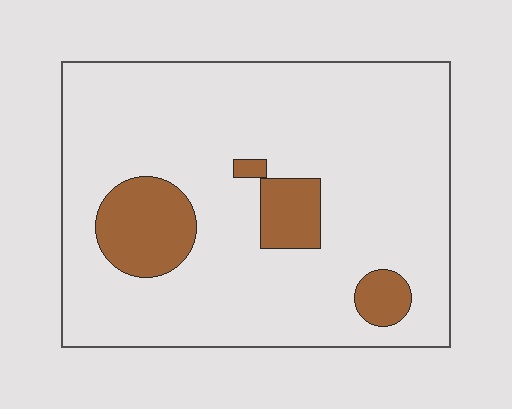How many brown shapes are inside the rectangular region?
4.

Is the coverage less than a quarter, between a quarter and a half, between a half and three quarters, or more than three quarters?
Less than a quarter.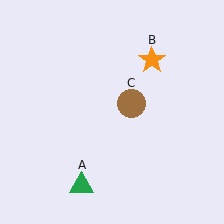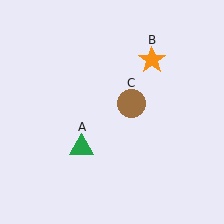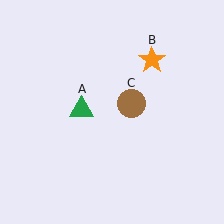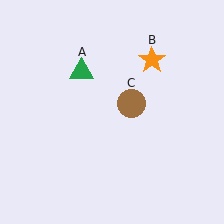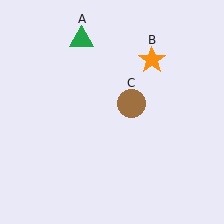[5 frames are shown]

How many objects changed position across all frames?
1 object changed position: green triangle (object A).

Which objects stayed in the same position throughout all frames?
Orange star (object B) and brown circle (object C) remained stationary.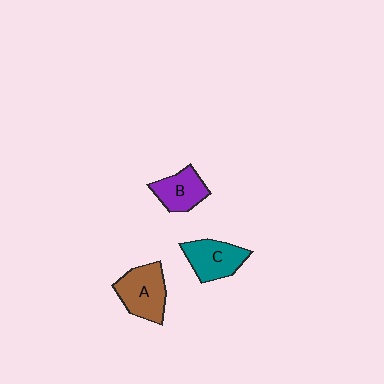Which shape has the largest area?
Shape A (brown).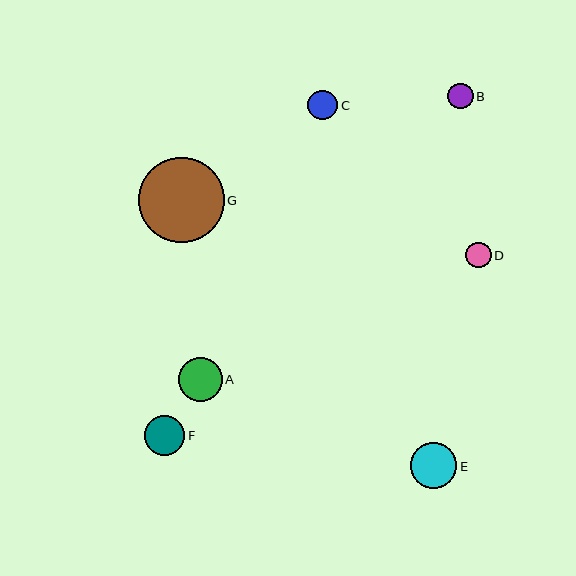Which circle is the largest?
Circle G is the largest with a size of approximately 86 pixels.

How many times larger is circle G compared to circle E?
Circle G is approximately 1.8 times the size of circle E.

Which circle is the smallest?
Circle D is the smallest with a size of approximately 26 pixels.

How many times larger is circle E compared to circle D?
Circle E is approximately 1.8 times the size of circle D.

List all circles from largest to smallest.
From largest to smallest: G, E, A, F, C, B, D.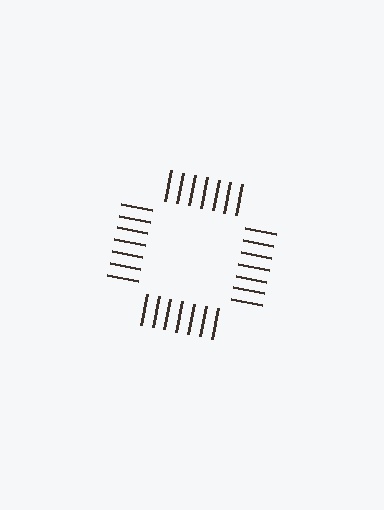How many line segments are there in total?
28 — 7 along each of the 4 edges.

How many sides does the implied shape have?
4 sides — the line-ends trace a square.